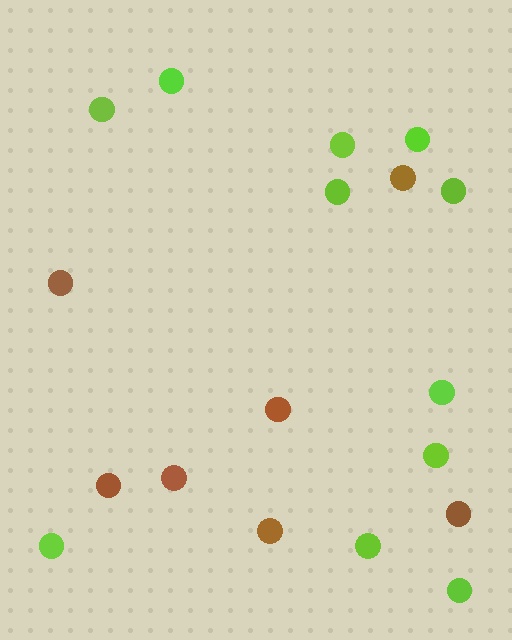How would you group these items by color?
There are 2 groups: one group of lime circles (11) and one group of brown circles (7).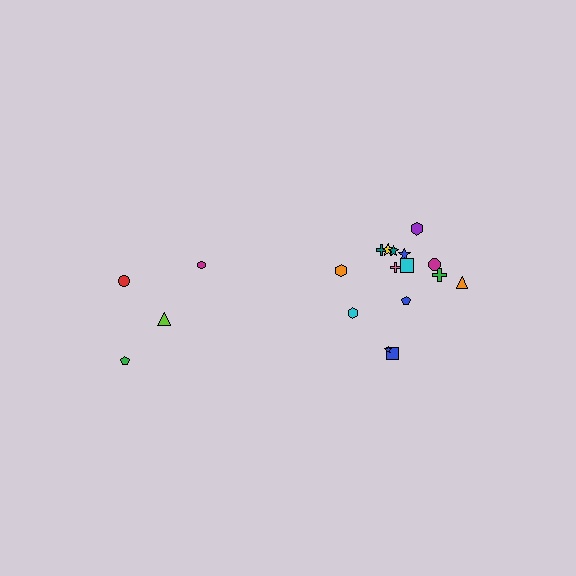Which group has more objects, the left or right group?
The right group.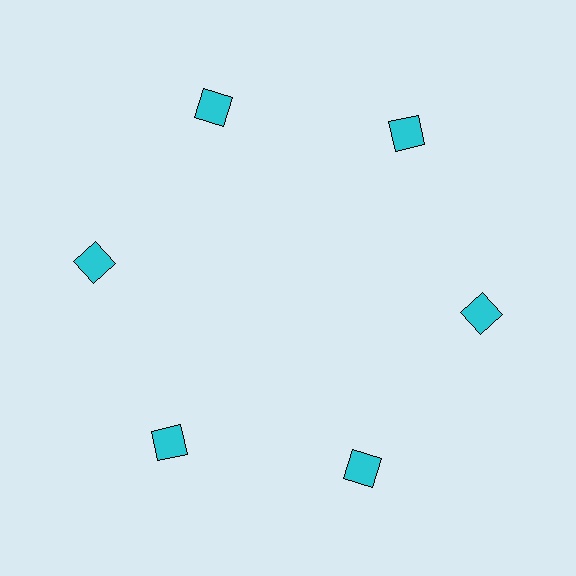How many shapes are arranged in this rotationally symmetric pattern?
There are 6 shapes, arranged in 6 groups of 1.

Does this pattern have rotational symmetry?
Yes, this pattern has 6-fold rotational symmetry. It looks the same after rotating 60 degrees around the center.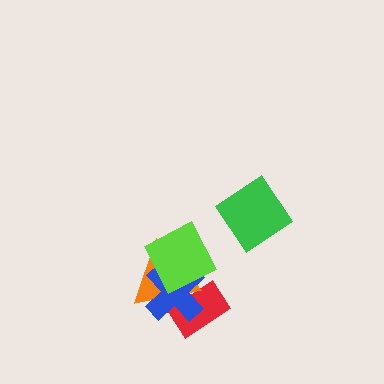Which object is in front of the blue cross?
The lime square is in front of the blue cross.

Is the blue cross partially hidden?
Yes, it is partially covered by another shape.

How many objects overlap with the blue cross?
3 objects overlap with the blue cross.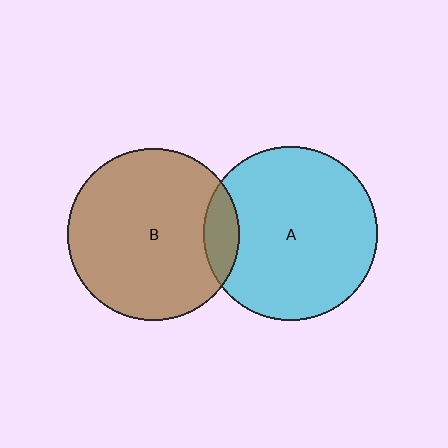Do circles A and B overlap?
Yes.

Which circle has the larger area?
Circle A (cyan).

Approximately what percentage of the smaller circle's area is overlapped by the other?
Approximately 10%.